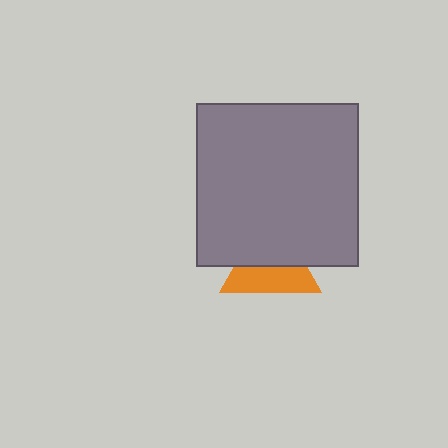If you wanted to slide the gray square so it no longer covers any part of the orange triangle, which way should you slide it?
Slide it up — that is the most direct way to separate the two shapes.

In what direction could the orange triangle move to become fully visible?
The orange triangle could move down. That would shift it out from behind the gray square entirely.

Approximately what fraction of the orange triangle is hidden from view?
Roughly 51% of the orange triangle is hidden behind the gray square.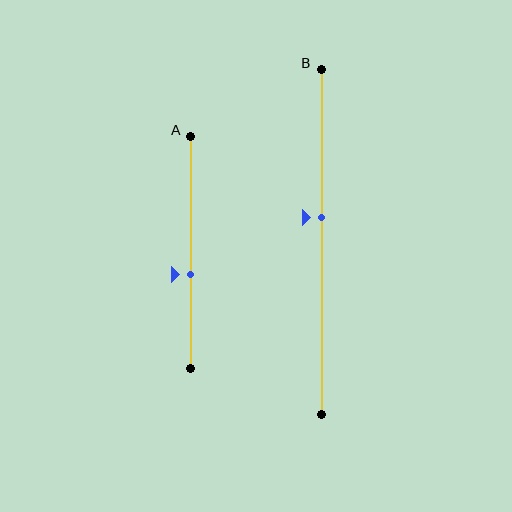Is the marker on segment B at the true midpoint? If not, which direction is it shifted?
No, the marker on segment B is shifted upward by about 7% of the segment length.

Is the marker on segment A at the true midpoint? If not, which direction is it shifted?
No, the marker on segment A is shifted downward by about 10% of the segment length.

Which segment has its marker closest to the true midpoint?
Segment B has its marker closest to the true midpoint.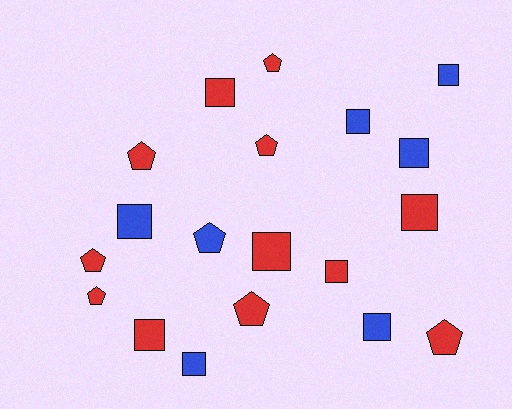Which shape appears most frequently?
Square, with 11 objects.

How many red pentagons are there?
There are 7 red pentagons.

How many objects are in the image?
There are 19 objects.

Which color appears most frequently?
Red, with 12 objects.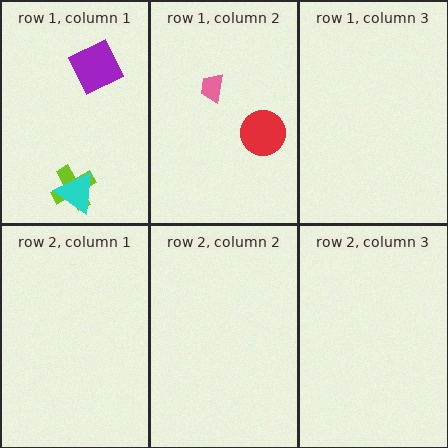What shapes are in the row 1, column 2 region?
The red circle, the pink trapezoid.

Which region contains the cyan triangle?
The row 1, column 1 region.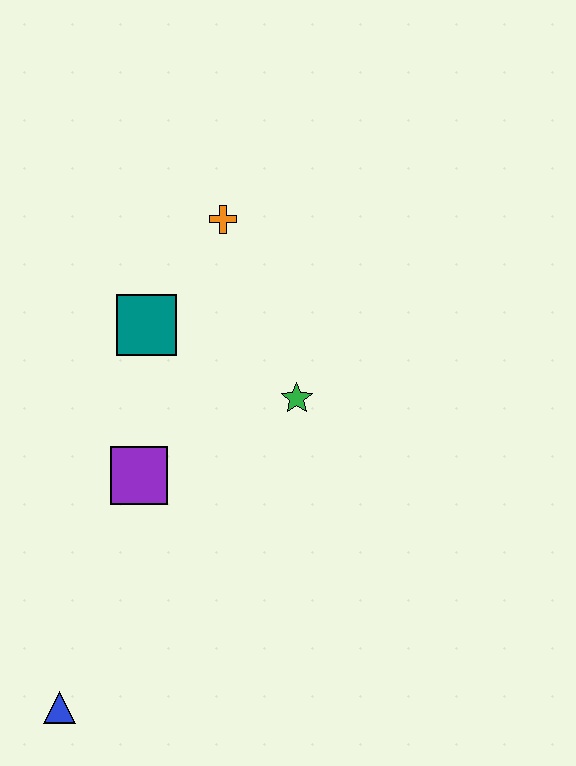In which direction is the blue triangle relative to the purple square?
The blue triangle is below the purple square.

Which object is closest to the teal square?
The orange cross is closest to the teal square.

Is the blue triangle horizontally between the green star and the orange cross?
No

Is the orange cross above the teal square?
Yes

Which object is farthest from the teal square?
The blue triangle is farthest from the teal square.